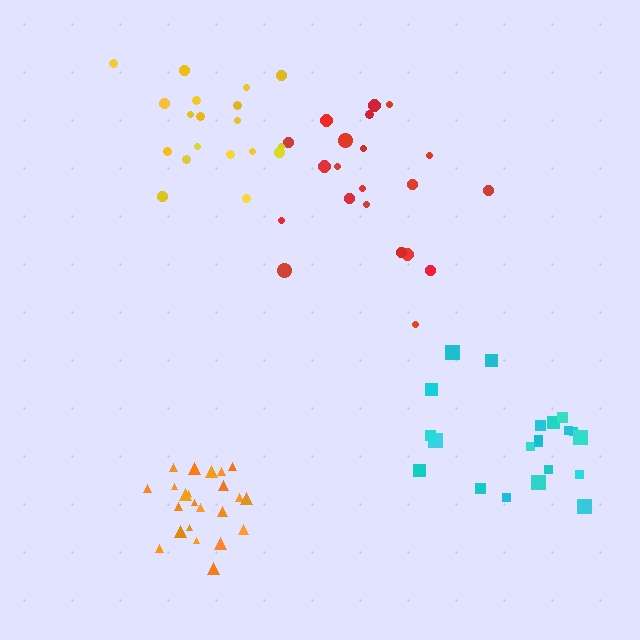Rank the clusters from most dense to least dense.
orange, yellow, red, cyan.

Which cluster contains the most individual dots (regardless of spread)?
Orange (25).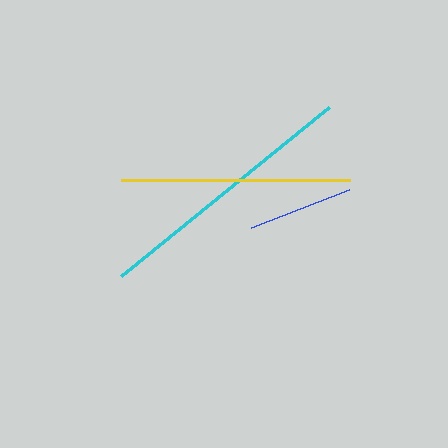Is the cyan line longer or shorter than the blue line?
The cyan line is longer than the blue line.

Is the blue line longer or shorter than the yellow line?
The yellow line is longer than the blue line.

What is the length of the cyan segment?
The cyan segment is approximately 268 pixels long.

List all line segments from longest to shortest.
From longest to shortest: cyan, yellow, blue.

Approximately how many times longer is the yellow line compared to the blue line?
The yellow line is approximately 2.2 times the length of the blue line.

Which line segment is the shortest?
The blue line is the shortest at approximately 104 pixels.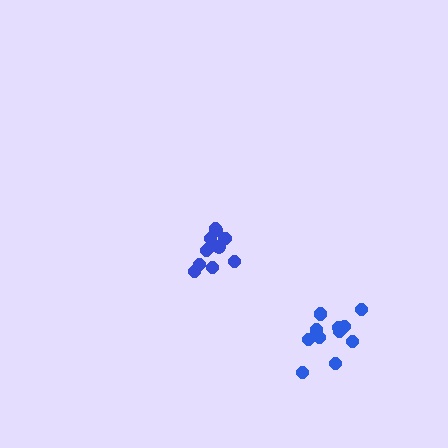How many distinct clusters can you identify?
There are 2 distinct clusters.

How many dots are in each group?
Group 1: 11 dots, Group 2: 11 dots (22 total).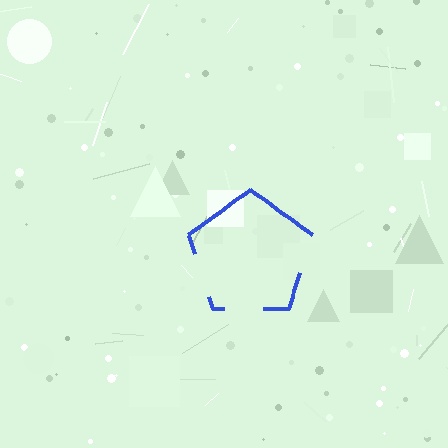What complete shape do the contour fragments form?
The contour fragments form a pentagon.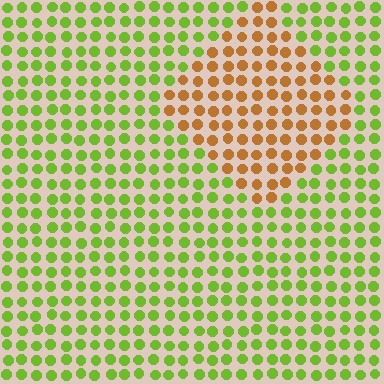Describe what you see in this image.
The image is filled with small lime elements in a uniform arrangement. A diamond-shaped region is visible where the elements are tinted to a slightly different hue, forming a subtle color boundary.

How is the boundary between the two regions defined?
The boundary is defined purely by a slight shift in hue (about 62 degrees). Spacing, size, and orientation are identical on both sides.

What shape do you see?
I see a diamond.